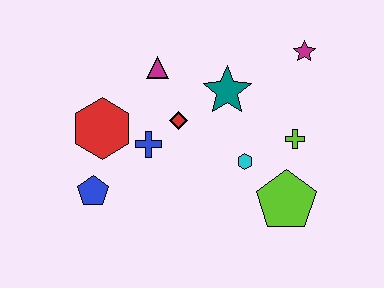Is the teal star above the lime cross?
Yes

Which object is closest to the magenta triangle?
The red diamond is closest to the magenta triangle.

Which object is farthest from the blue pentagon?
The magenta star is farthest from the blue pentagon.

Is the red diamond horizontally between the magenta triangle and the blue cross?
No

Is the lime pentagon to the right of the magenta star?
No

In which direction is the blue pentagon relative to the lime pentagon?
The blue pentagon is to the left of the lime pentagon.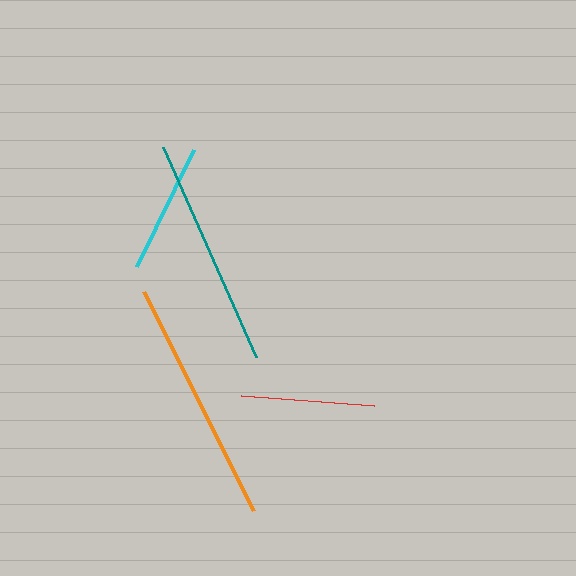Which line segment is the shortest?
The cyan line is the shortest at approximately 131 pixels.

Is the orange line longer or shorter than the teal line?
The orange line is longer than the teal line.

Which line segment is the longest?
The orange line is the longest at approximately 245 pixels.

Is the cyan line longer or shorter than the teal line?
The teal line is longer than the cyan line.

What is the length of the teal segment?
The teal segment is approximately 230 pixels long.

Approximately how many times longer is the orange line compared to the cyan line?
The orange line is approximately 1.9 times the length of the cyan line.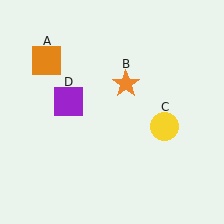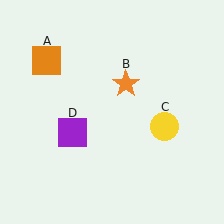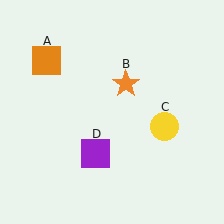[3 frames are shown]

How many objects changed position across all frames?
1 object changed position: purple square (object D).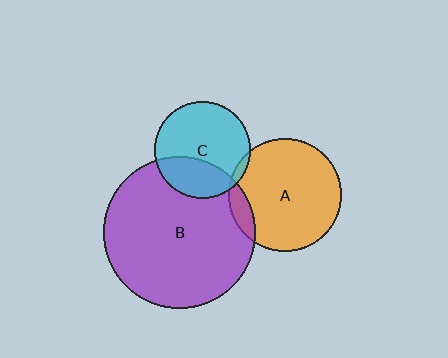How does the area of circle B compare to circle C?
Approximately 2.5 times.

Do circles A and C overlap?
Yes.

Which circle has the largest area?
Circle B (purple).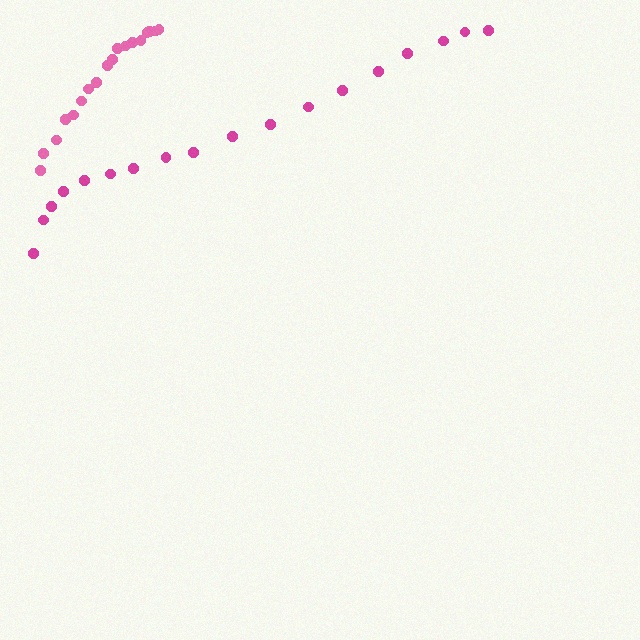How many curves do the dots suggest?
There are 2 distinct paths.